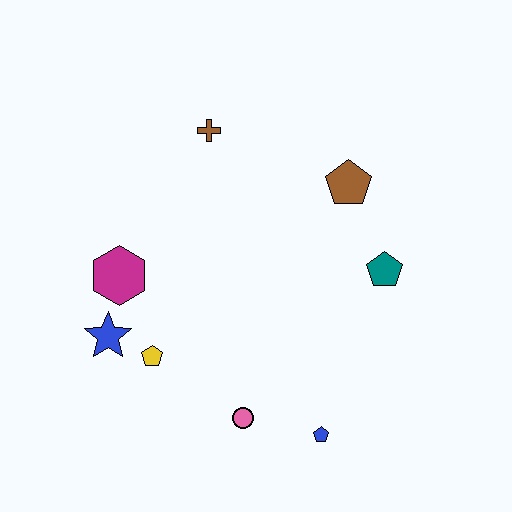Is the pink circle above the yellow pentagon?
No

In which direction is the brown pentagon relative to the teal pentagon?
The brown pentagon is above the teal pentagon.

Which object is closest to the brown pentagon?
The teal pentagon is closest to the brown pentagon.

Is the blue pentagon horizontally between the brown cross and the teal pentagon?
Yes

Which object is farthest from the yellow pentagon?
The brown pentagon is farthest from the yellow pentagon.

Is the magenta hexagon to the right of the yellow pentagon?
No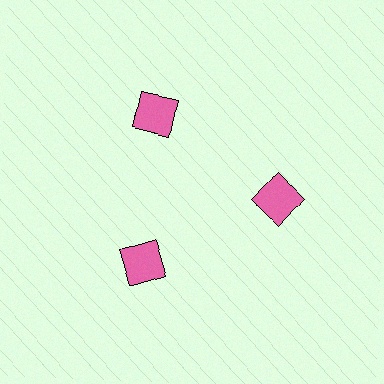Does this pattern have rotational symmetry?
Yes, this pattern has 3-fold rotational symmetry. It looks the same after rotating 120 degrees around the center.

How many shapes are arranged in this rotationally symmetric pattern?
There are 3 shapes, arranged in 3 groups of 1.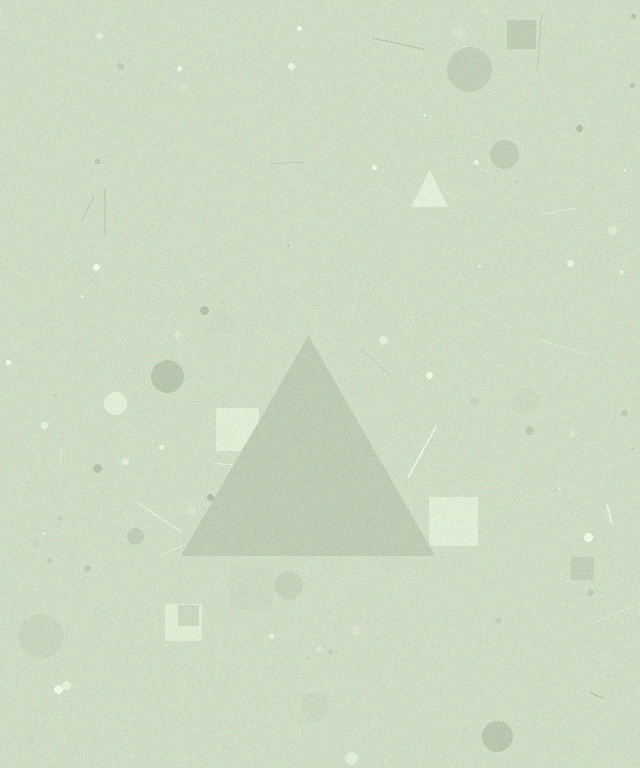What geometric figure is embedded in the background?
A triangle is embedded in the background.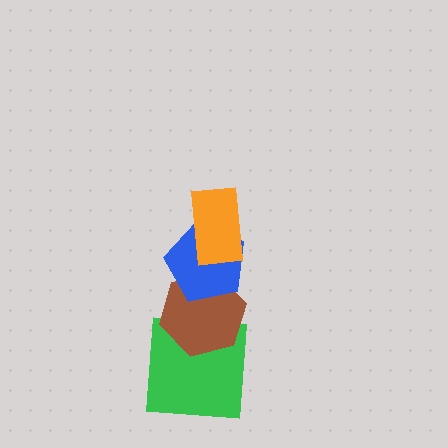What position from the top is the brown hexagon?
The brown hexagon is 3rd from the top.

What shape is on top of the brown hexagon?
The blue pentagon is on top of the brown hexagon.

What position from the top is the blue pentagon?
The blue pentagon is 2nd from the top.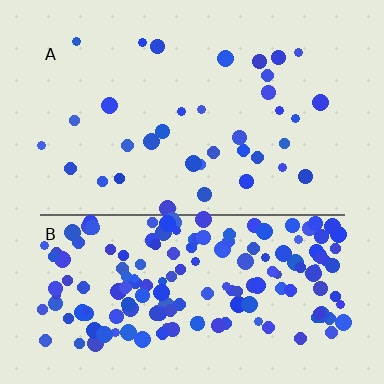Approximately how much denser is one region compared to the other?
Approximately 4.8× — region B over region A.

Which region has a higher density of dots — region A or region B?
B (the bottom).